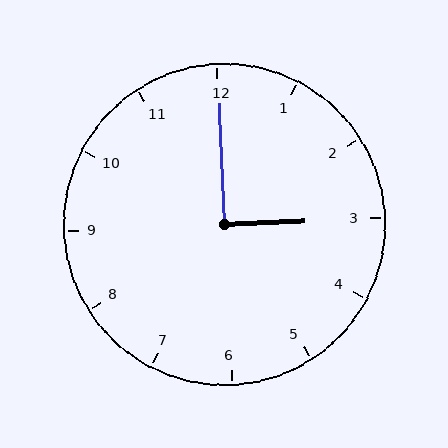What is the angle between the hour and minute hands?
Approximately 90 degrees.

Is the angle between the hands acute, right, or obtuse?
It is right.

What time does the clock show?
3:00.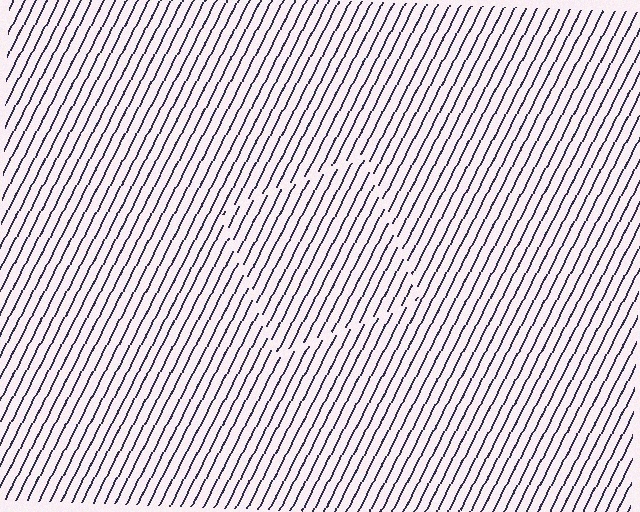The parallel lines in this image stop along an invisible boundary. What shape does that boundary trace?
An illusory square. The interior of the shape contains the same grating, shifted by half a period — the contour is defined by the phase discontinuity where line-ends from the inner and outer gratings abut.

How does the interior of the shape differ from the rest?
The interior of the shape contains the same grating, shifted by half a period — the contour is defined by the phase discontinuity where line-ends from the inner and outer gratings abut.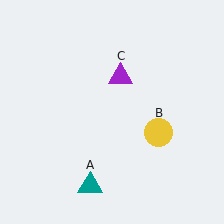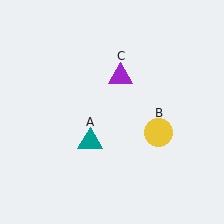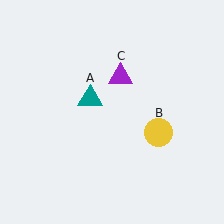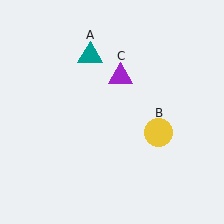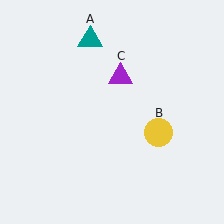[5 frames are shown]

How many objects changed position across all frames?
1 object changed position: teal triangle (object A).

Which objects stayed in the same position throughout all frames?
Yellow circle (object B) and purple triangle (object C) remained stationary.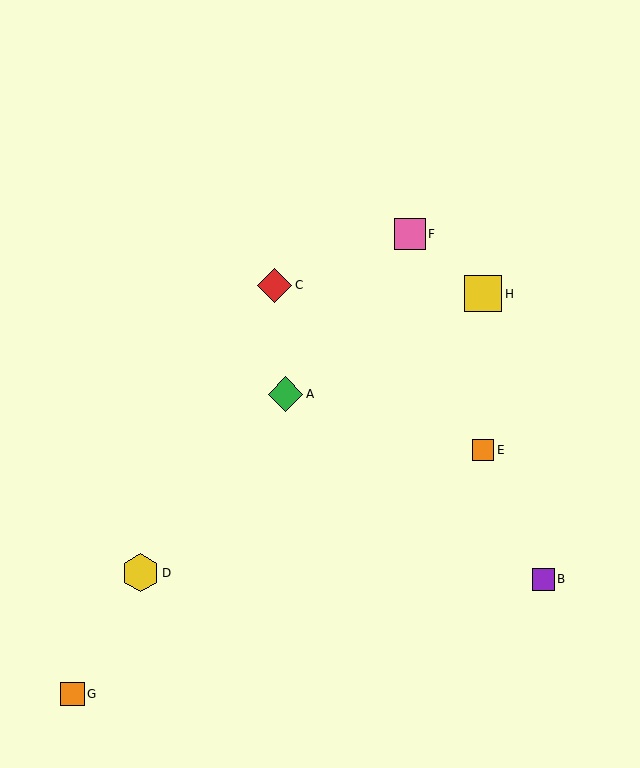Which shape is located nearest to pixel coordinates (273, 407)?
The green diamond (labeled A) at (285, 394) is nearest to that location.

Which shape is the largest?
The yellow hexagon (labeled D) is the largest.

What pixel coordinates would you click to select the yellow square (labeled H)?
Click at (483, 294) to select the yellow square H.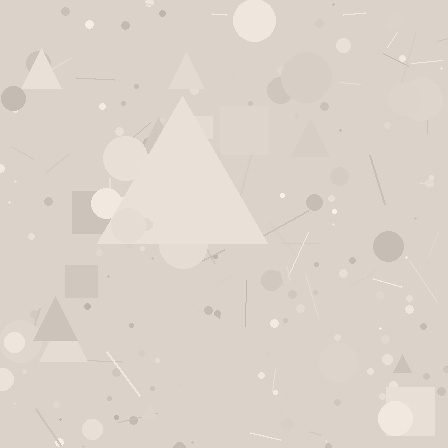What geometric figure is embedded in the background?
A triangle is embedded in the background.